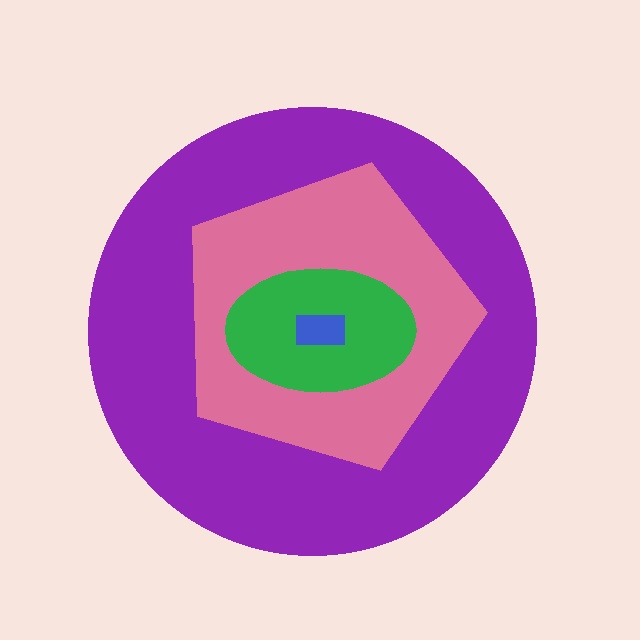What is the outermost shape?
The purple circle.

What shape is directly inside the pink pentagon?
The green ellipse.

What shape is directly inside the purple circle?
The pink pentagon.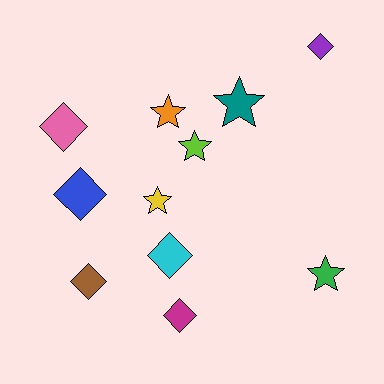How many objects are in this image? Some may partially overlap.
There are 11 objects.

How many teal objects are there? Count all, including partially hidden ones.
There is 1 teal object.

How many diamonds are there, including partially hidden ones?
There are 6 diamonds.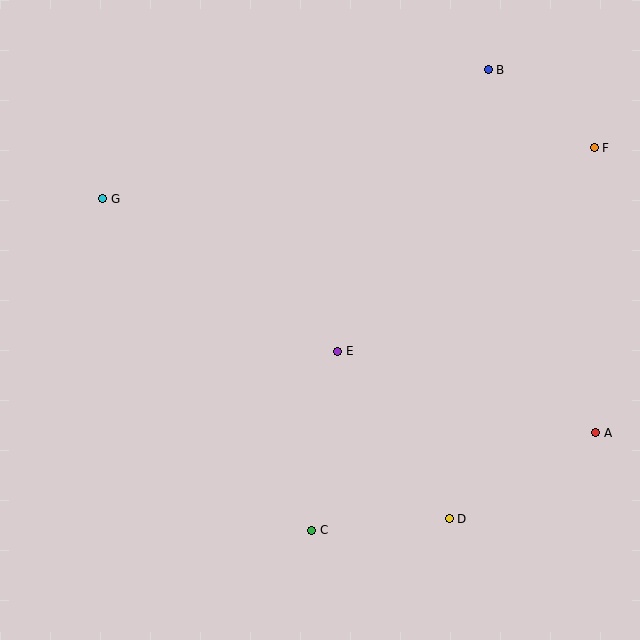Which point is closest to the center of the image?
Point E at (338, 351) is closest to the center.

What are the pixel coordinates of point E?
Point E is at (338, 351).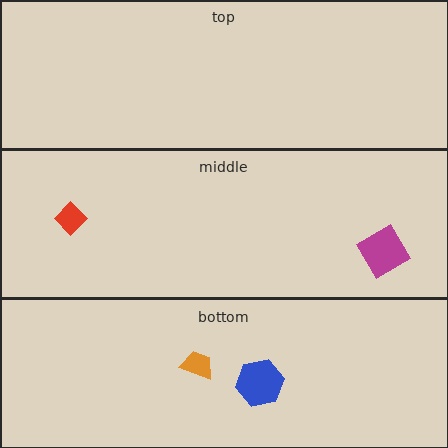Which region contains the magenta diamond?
The middle region.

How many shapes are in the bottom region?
2.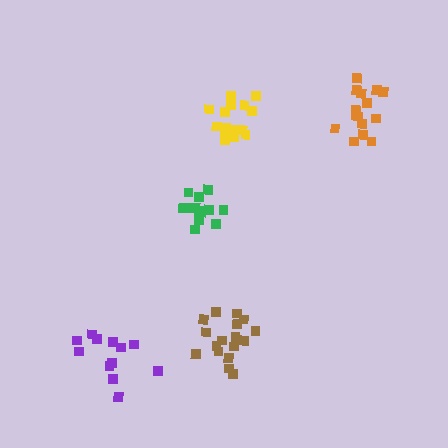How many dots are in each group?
Group 1: 17 dots, Group 2: 12 dots, Group 3: 15 dots, Group 4: 14 dots, Group 5: 16 dots (74 total).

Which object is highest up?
The orange cluster is topmost.